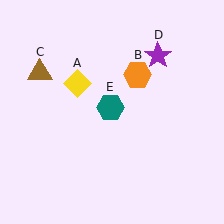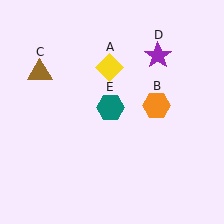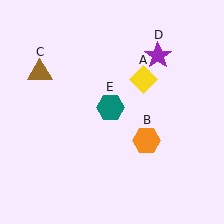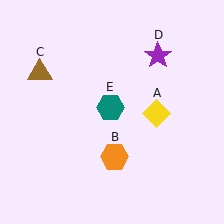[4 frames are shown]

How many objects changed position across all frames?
2 objects changed position: yellow diamond (object A), orange hexagon (object B).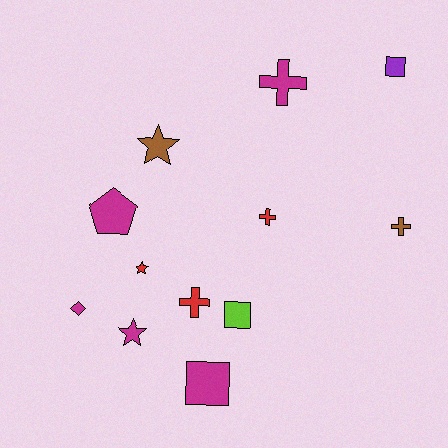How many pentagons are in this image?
There is 1 pentagon.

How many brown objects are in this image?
There are 2 brown objects.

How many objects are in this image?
There are 12 objects.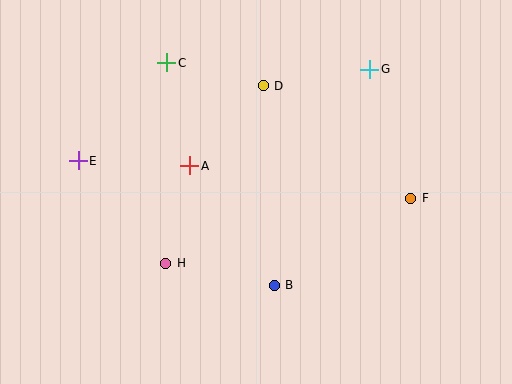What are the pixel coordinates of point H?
Point H is at (166, 263).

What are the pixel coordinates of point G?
Point G is at (370, 69).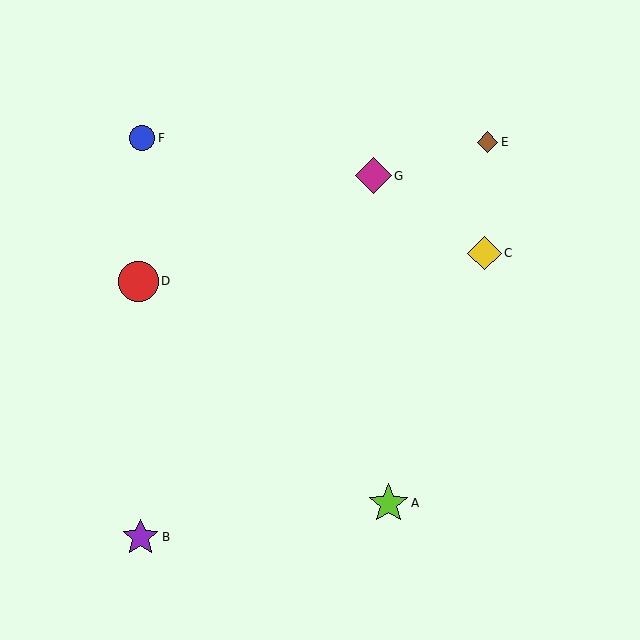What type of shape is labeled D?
Shape D is a red circle.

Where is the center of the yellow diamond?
The center of the yellow diamond is at (485, 253).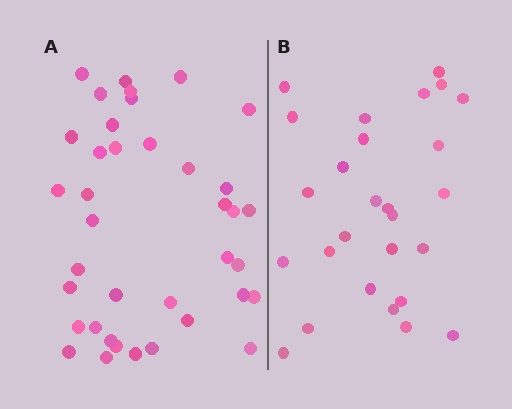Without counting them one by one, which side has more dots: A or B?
Region A (the left region) has more dots.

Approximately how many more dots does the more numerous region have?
Region A has roughly 12 or so more dots than region B.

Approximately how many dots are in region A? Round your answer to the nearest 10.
About 40 dots. (The exact count is 38, which rounds to 40.)